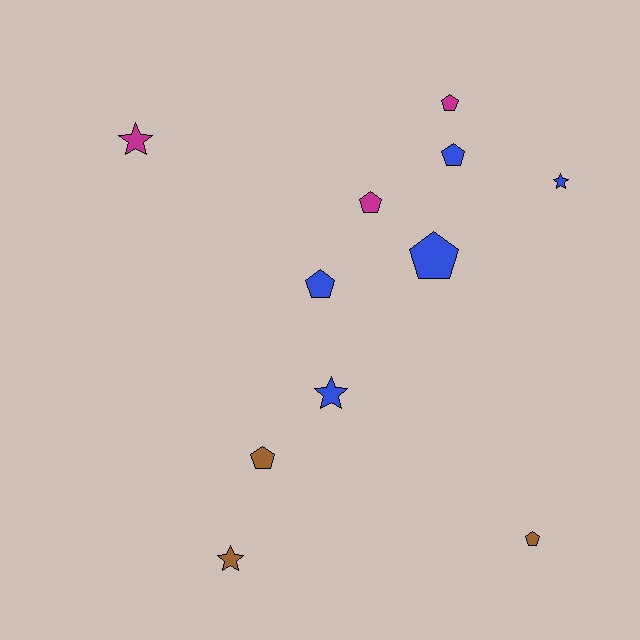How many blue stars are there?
There are 2 blue stars.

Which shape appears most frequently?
Pentagon, with 7 objects.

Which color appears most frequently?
Blue, with 5 objects.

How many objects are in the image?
There are 11 objects.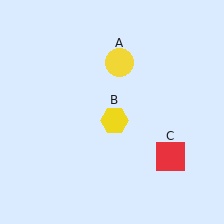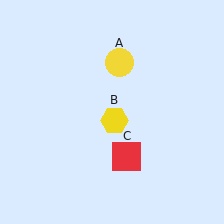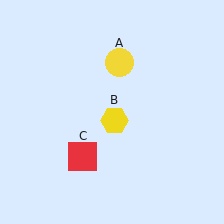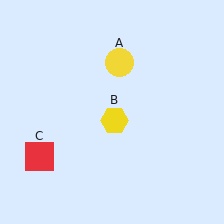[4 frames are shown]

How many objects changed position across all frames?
1 object changed position: red square (object C).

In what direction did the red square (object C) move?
The red square (object C) moved left.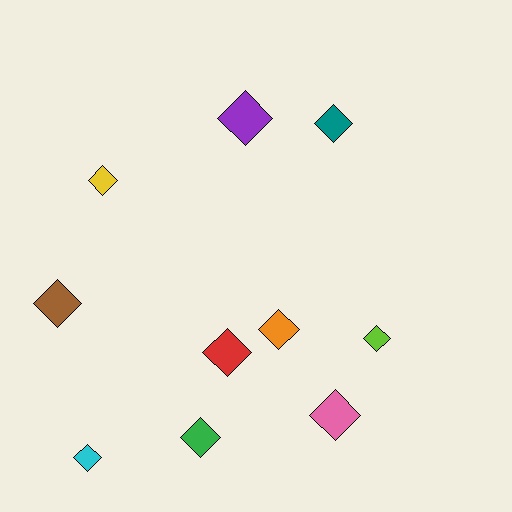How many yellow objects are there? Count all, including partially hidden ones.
There is 1 yellow object.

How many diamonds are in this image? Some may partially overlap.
There are 10 diamonds.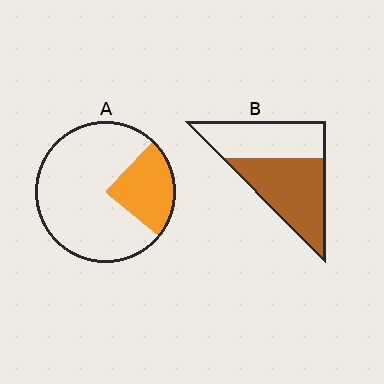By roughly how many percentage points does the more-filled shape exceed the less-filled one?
By roughly 30 percentage points (B over A).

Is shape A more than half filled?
No.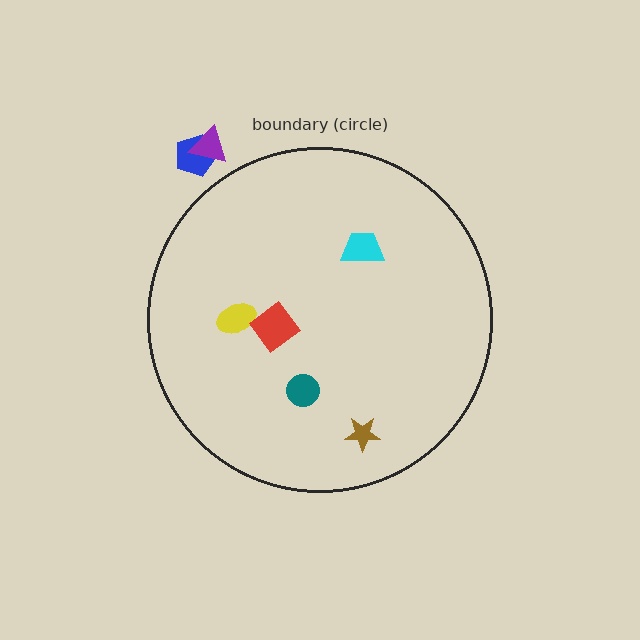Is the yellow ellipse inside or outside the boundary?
Inside.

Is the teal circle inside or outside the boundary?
Inside.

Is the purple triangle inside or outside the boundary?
Outside.